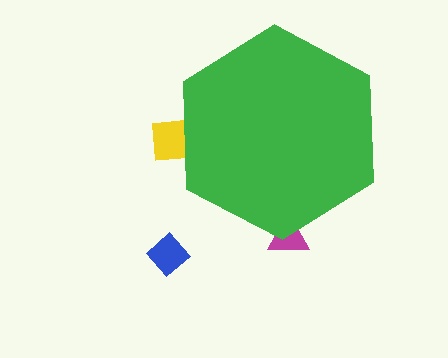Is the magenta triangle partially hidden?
Yes, the magenta triangle is partially hidden behind the green hexagon.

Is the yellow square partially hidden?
Yes, the yellow square is partially hidden behind the green hexagon.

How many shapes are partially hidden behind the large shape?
2 shapes are partially hidden.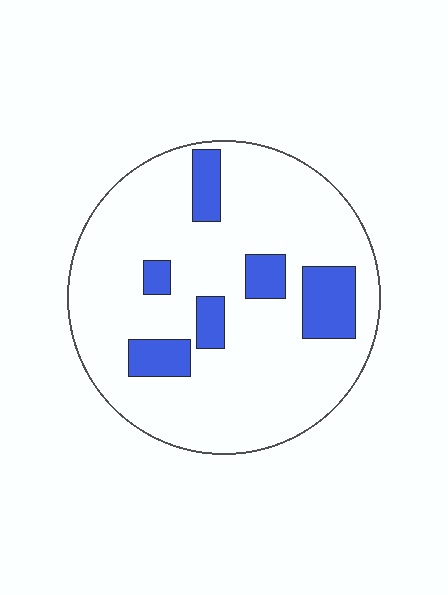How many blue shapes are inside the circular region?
6.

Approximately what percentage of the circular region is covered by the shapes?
Approximately 15%.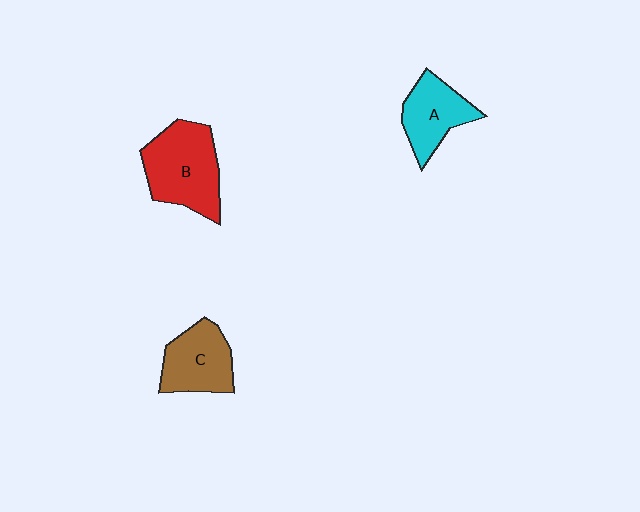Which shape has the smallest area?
Shape A (cyan).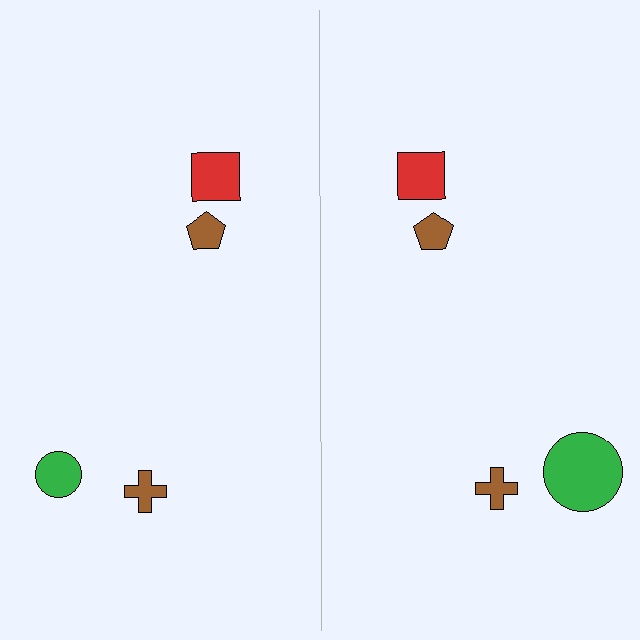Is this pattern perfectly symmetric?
No, the pattern is not perfectly symmetric. The green circle on the right side has a different size than its mirror counterpart.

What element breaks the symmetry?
The green circle on the right side has a different size than its mirror counterpart.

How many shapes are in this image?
There are 8 shapes in this image.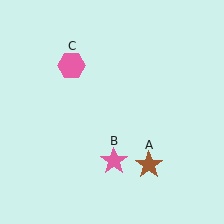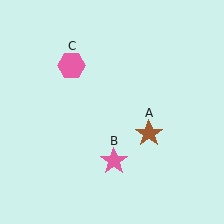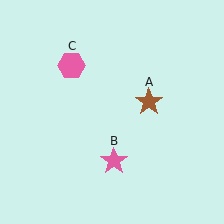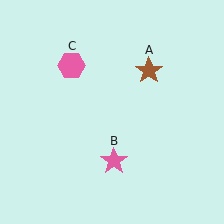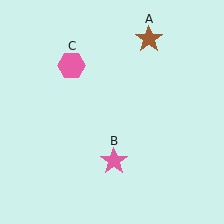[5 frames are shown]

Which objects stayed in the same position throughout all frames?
Pink star (object B) and pink hexagon (object C) remained stationary.